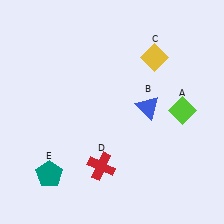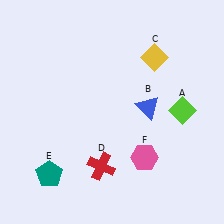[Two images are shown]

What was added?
A pink hexagon (F) was added in Image 2.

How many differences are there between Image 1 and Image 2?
There is 1 difference between the two images.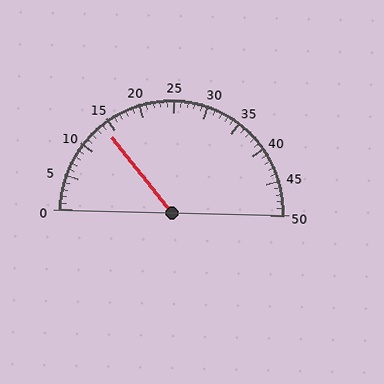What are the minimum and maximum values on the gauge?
The gauge ranges from 0 to 50.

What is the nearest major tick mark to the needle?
The nearest major tick mark is 15.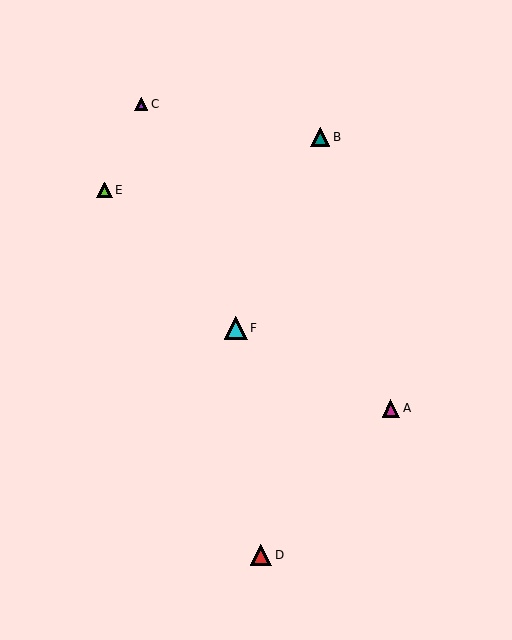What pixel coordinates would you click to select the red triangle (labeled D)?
Click at (261, 555) to select the red triangle D.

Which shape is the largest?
The cyan triangle (labeled F) is the largest.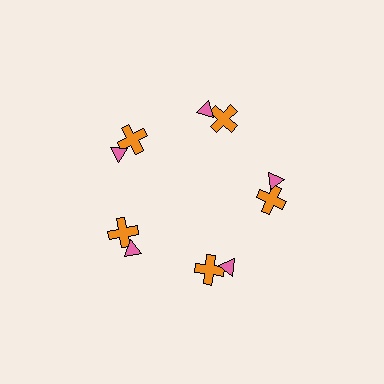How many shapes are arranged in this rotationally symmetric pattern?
There are 10 shapes, arranged in 5 groups of 2.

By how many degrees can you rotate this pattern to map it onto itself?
The pattern maps onto itself every 72 degrees of rotation.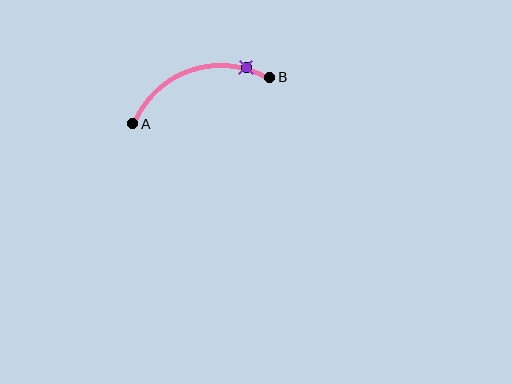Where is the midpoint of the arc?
The arc midpoint is the point on the curve farthest from the straight line joining A and B. It sits above that line.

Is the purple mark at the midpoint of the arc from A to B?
No. The purple mark lies on the arc but is closer to endpoint B. The arc midpoint would be at the point on the curve equidistant along the arc from both A and B.